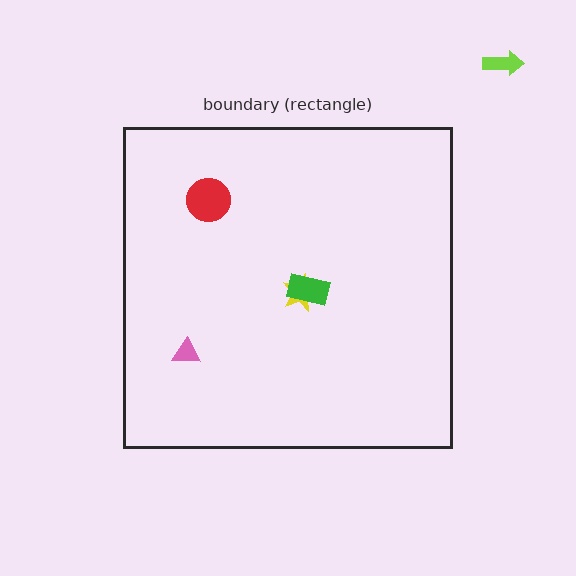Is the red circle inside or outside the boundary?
Inside.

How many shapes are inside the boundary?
4 inside, 1 outside.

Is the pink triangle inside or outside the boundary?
Inside.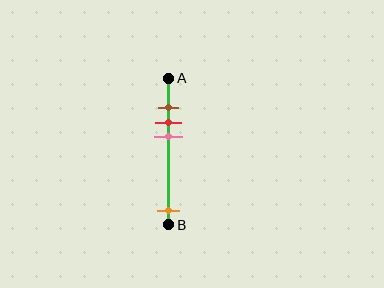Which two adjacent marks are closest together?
The brown and red marks are the closest adjacent pair.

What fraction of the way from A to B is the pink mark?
The pink mark is approximately 40% (0.4) of the way from A to B.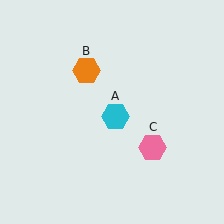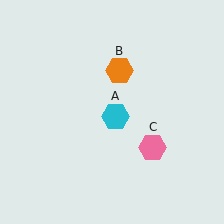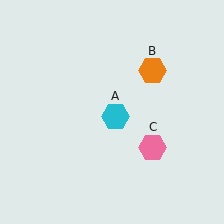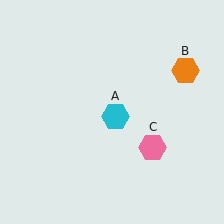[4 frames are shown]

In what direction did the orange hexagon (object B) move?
The orange hexagon (object B) moved right.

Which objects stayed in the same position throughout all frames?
Cyan hexagon (object A) and pink hexagon (object C) remained stationary.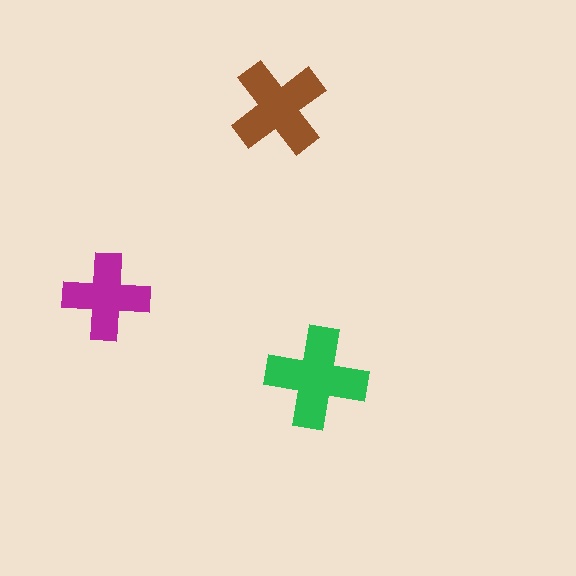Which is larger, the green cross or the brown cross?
The green one.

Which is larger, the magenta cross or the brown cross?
The brown one.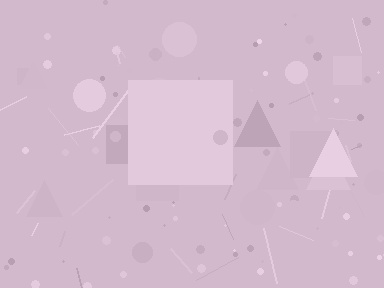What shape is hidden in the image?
A square is hidden in the image.